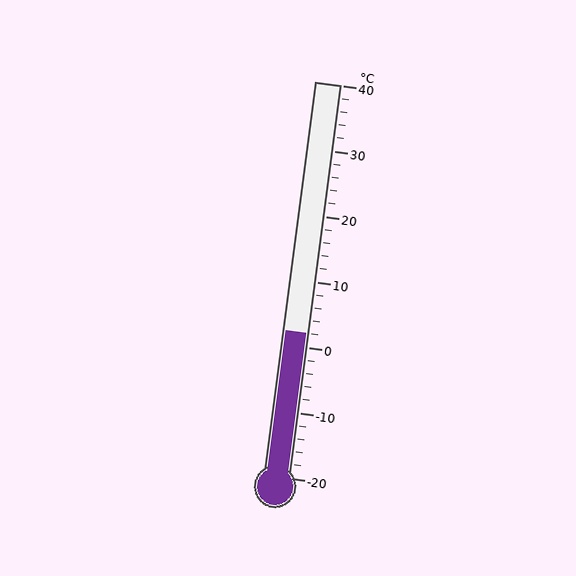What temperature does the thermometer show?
The thermometer shows approximately 2°C.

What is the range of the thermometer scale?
The thermometer scale ranges from -20°C to 40°C.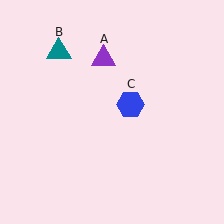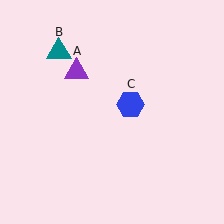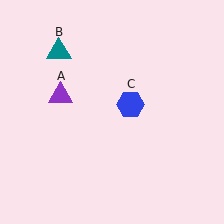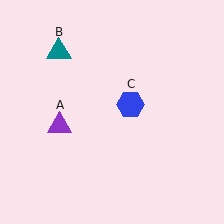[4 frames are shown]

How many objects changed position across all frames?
1 object changed position: purple triangle (object A).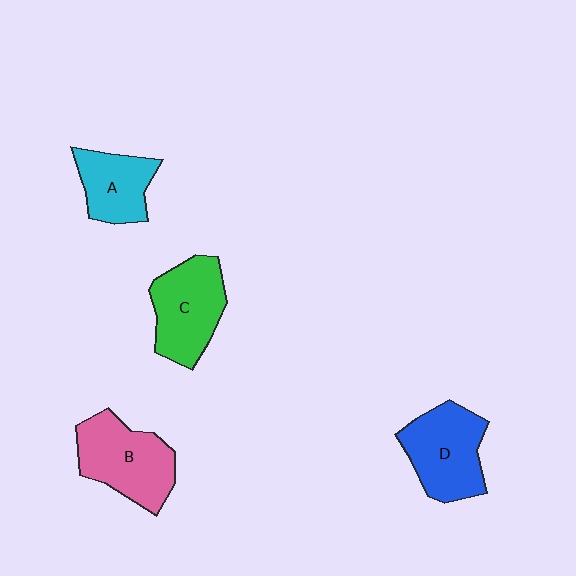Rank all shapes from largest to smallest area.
From largest to smallest: B (pink), D (blue), C (green), A (cyan).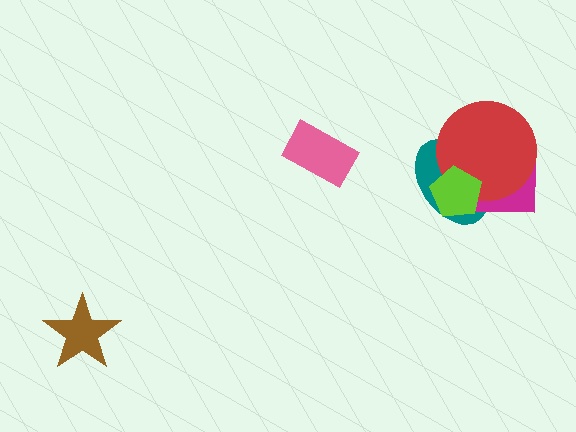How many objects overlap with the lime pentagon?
3 objects overlap with the lime pentagon.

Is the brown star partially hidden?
No, no other shape covers it.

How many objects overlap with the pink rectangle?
0 objects overlap with the pink rectangle.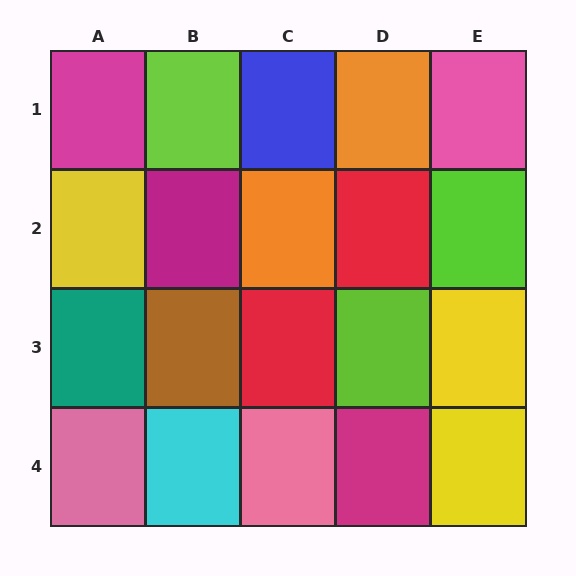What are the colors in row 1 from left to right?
Magenta, lime, blue, orange, pink.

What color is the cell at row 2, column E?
Lime.